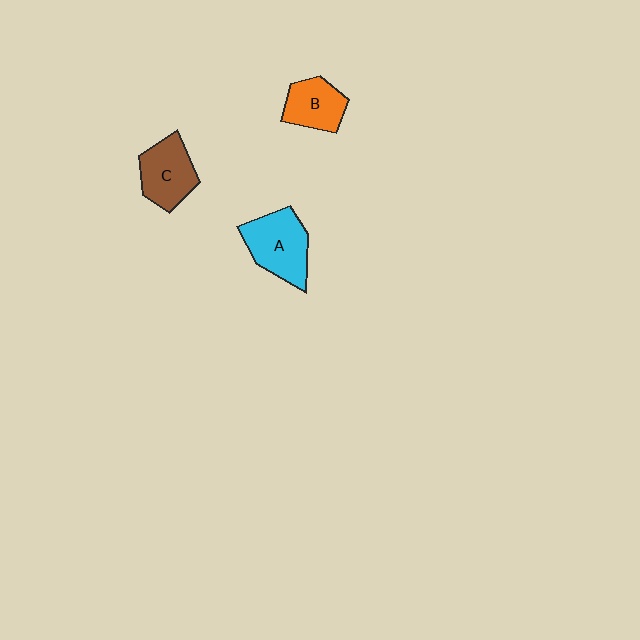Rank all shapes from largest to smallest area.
From largest to smallest: A (cyan), C (brown), B (orange).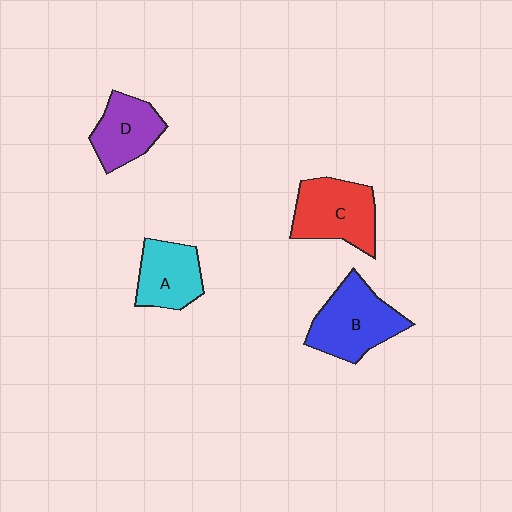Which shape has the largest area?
Shape B (blue).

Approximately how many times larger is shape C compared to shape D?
Approximately 1.3 times.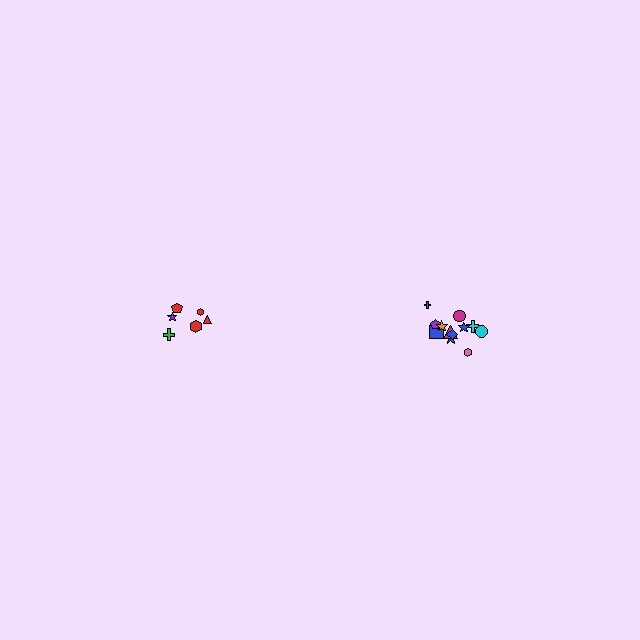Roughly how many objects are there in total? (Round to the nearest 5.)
Roughly 20 objects in total.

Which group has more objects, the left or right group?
The right group.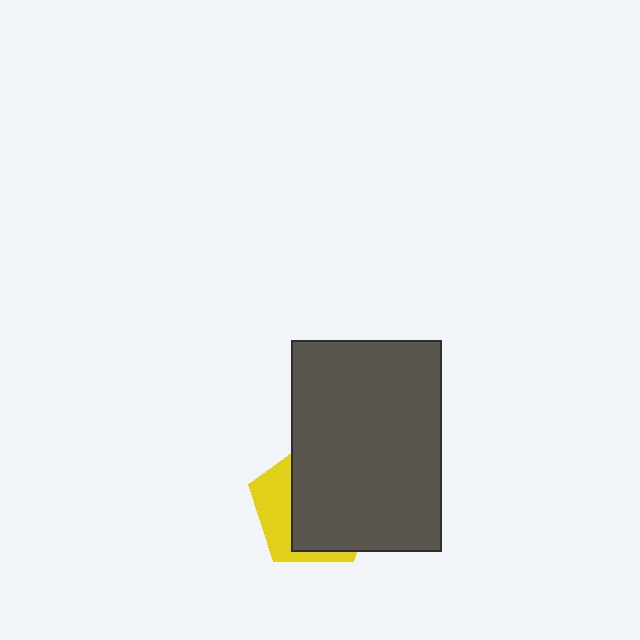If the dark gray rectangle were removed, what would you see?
You would see the complete yellow pentagon.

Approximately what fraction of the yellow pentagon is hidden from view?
Roughly 67% of the yellow pentagon is hidden behind the dark gray rectangle.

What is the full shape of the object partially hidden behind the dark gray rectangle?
The partially hidden object is a yellow pentagon.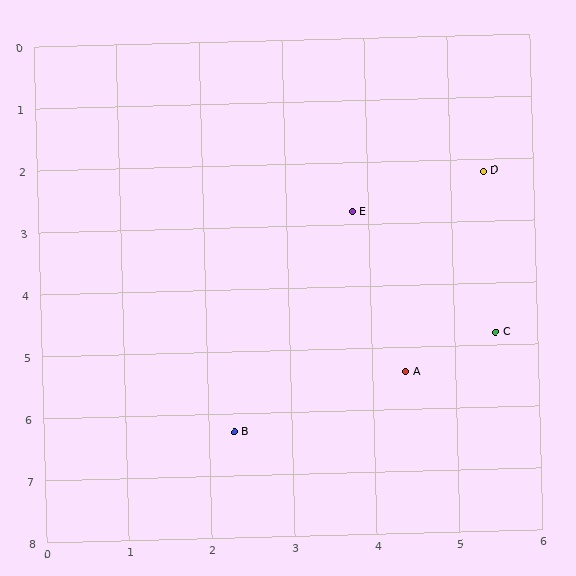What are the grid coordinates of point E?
Point E is at approximately (3.8, 2.8).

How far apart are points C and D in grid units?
Points C and D are about 2.6 grid units apart.